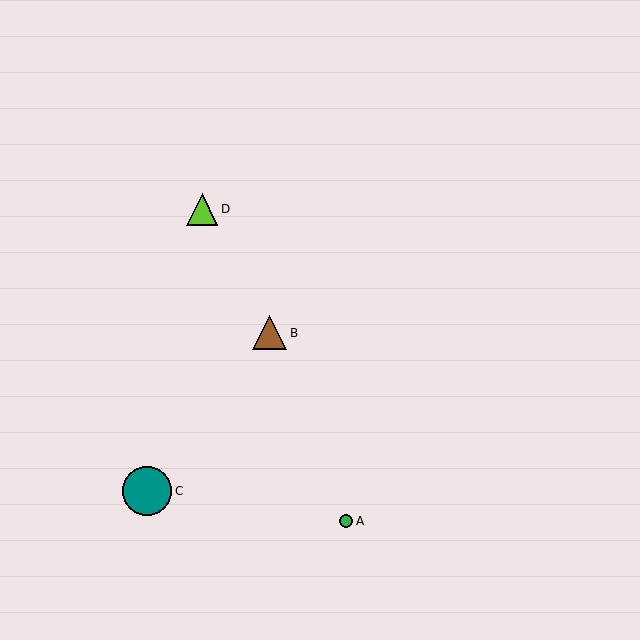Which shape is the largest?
The teal circle (labeled C) is the largest.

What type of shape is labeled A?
Shape A is a green circle.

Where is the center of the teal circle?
The center of the teal circle is at (147, 491).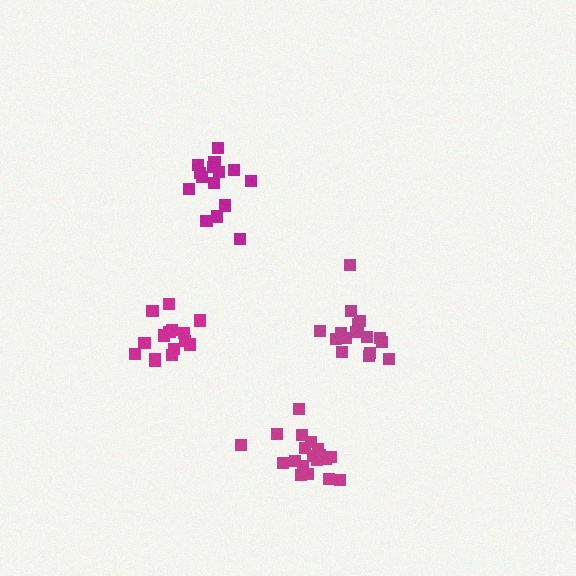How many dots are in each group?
Group 1: 15 dots, Group 2: 16 dots, Group 3: 20 dots, Group 4: 15 dots (66 total).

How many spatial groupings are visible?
There are 4 spatial groupings.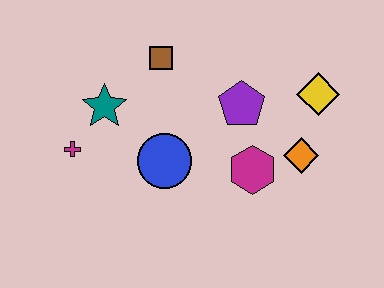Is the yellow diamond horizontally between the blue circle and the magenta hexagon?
No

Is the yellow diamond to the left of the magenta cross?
No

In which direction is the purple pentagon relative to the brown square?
The purple pentagon is to the right of the brown square.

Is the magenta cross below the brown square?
Yes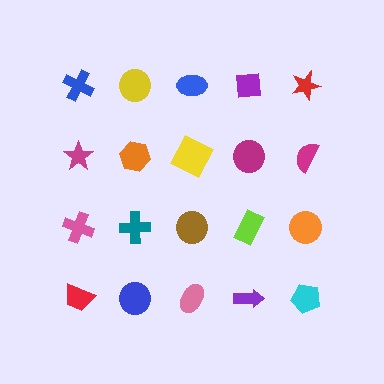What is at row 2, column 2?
An orange hexagon.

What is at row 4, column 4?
A purple arrow.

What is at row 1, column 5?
A red star.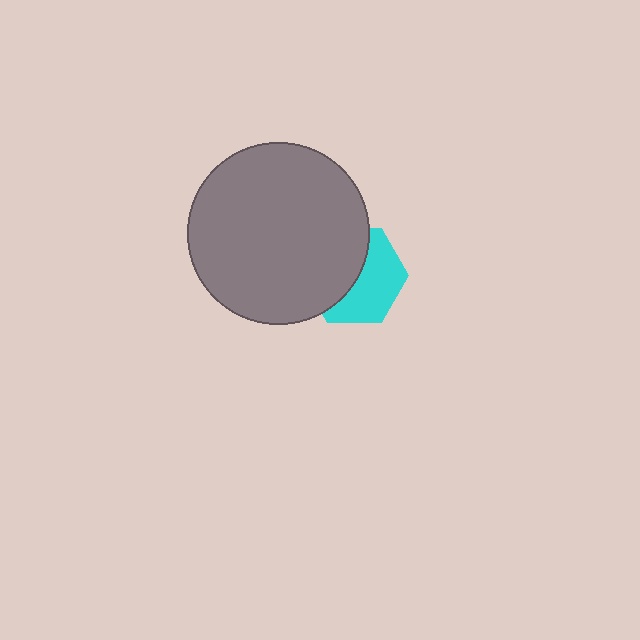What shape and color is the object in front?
The object in front is a gray circle.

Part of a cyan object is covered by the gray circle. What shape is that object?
It is a hexagon.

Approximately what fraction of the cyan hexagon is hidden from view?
Roughly 49% of the cyan hexagon is hidden behind the gray circle.